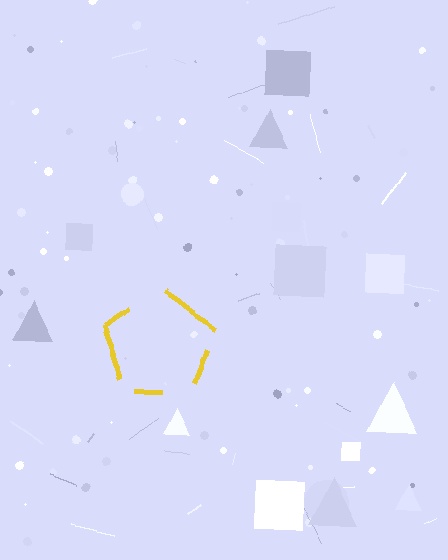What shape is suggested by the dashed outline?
The dashed outline suggests a pentagon.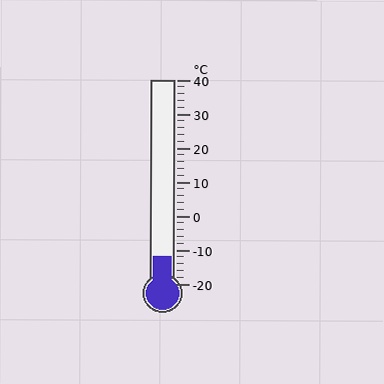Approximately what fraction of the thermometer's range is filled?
The thermometer is filled to approximately 15% of its range.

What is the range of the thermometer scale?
The thermometer scale ranges from -20°C to 40°C.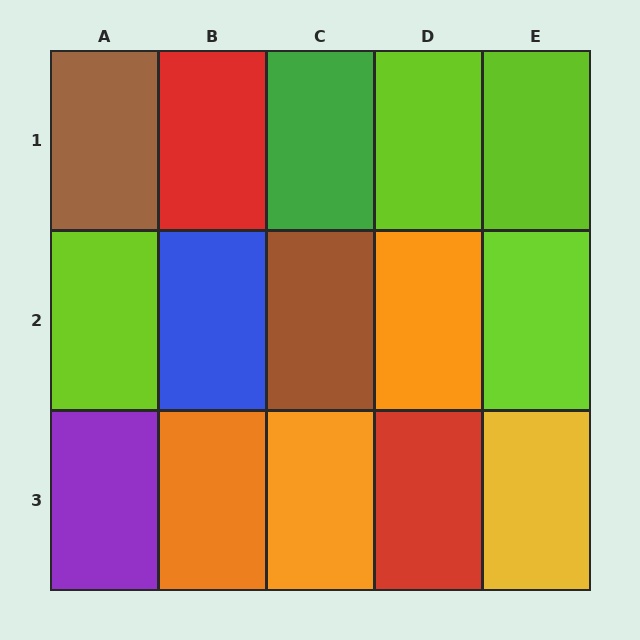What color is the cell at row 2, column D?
Orange.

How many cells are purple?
1 cell is purple.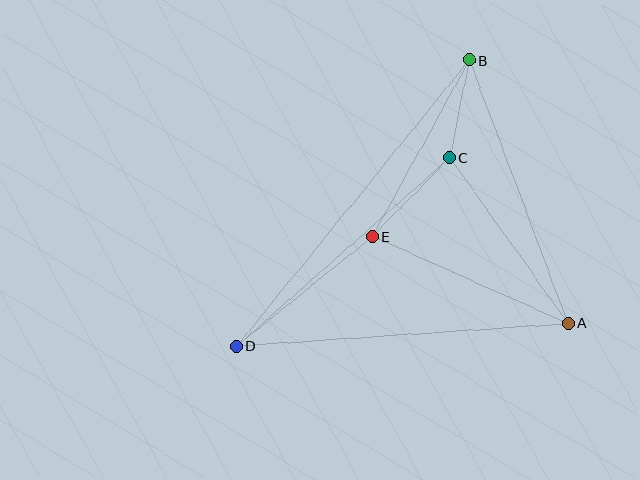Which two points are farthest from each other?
Points B and D are farthest from each other.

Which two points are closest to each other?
Points B and C are closest to each other.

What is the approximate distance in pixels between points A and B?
The distance between A and B is approximately 281 pixels.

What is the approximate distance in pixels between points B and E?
The distance between B and E is approximately 201 pixels.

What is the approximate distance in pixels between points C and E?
The distance between C and E is approximately 111 pixels.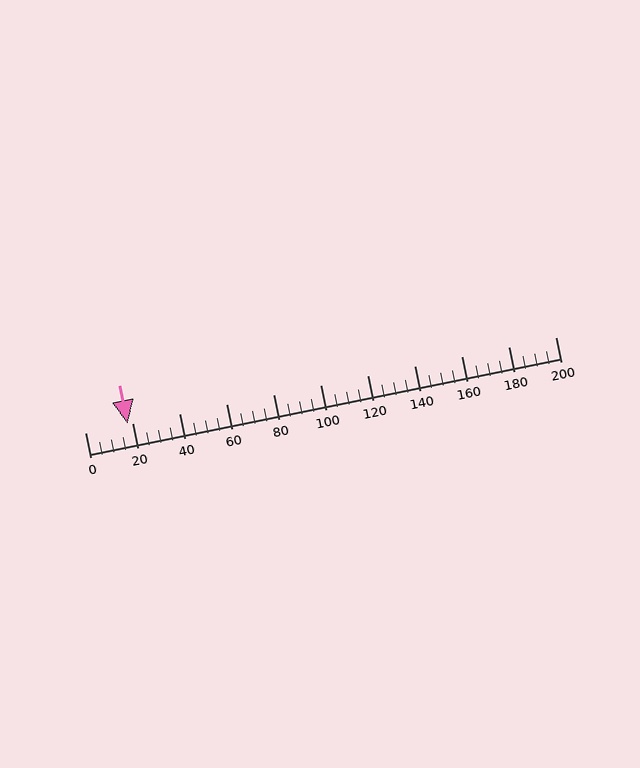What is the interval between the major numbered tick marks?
The major tick marks are spaced 20 units apart.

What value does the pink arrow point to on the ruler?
The pink arrow points to approximately 18.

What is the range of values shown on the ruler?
The ruler shows values from 0 to 200.